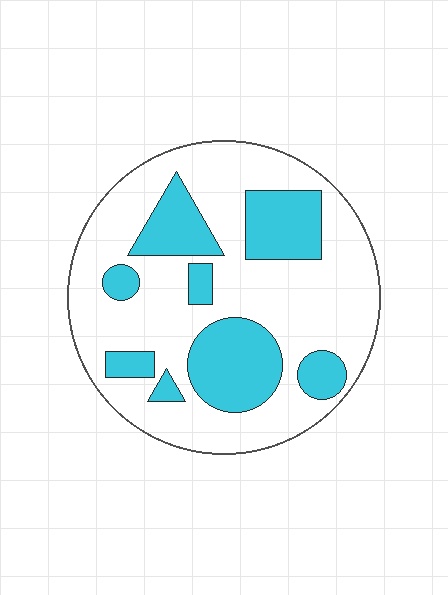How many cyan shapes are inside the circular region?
8.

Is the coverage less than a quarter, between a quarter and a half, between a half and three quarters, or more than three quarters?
Between a quarter and a half.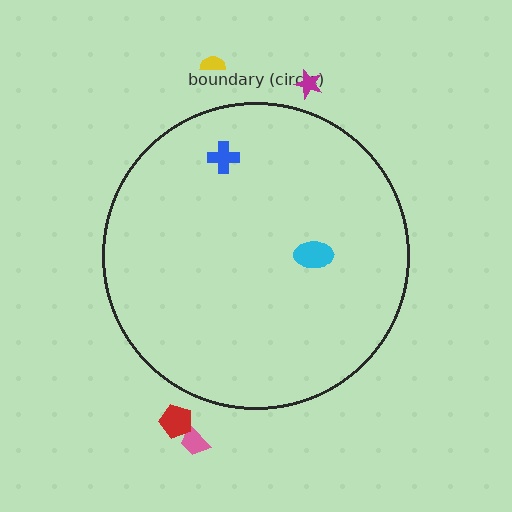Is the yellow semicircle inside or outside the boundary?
Outside.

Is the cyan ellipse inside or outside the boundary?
Inside.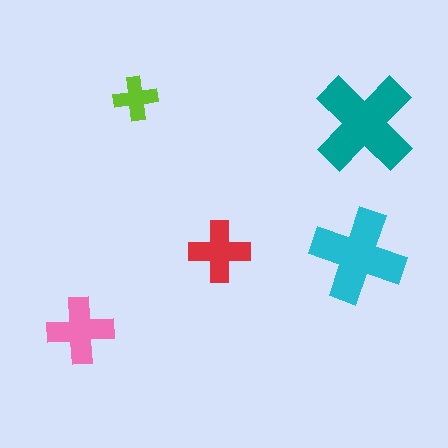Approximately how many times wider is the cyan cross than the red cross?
About 1.5 times wider.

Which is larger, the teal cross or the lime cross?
The teal one.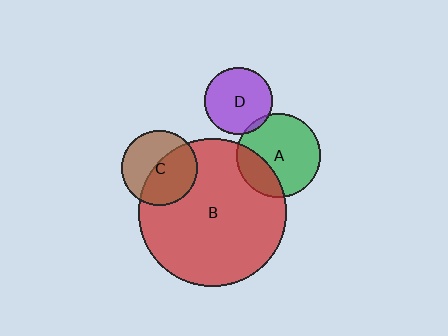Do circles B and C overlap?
Yes.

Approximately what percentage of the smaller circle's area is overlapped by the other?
Approximately 55%.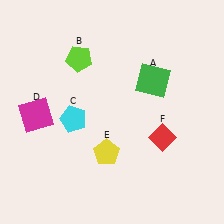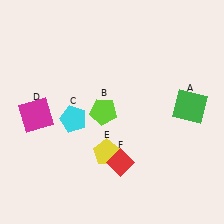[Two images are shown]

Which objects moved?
The objects that moved are: the green square (A), the lime pentagon (B), the red diamond (F).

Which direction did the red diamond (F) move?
The red diamond (F) moved left.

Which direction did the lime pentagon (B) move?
The lime pentagon (B) moved down.